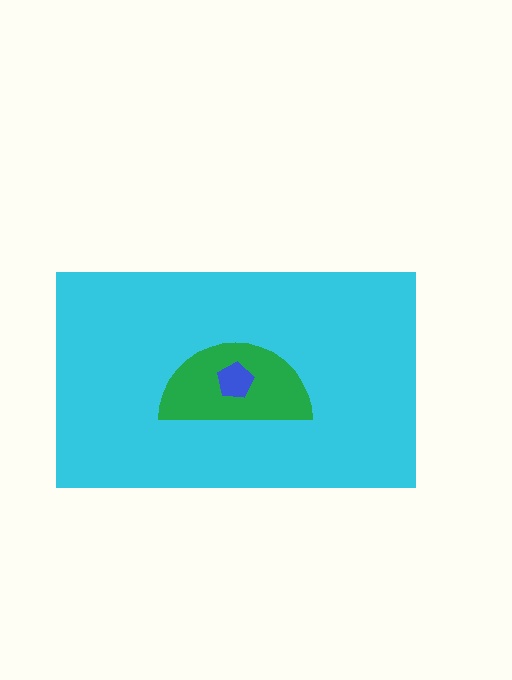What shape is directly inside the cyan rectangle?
The green semicircle.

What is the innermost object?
The blue pentagon.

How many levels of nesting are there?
3.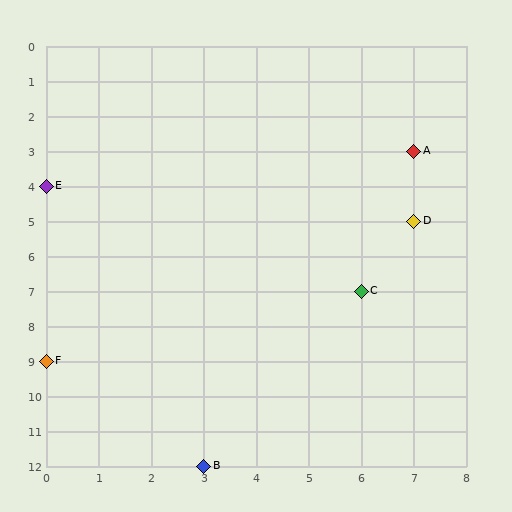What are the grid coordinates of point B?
Point B is at grid coordinates (3, 12).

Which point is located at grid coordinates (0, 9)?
Point F is at (0, 9).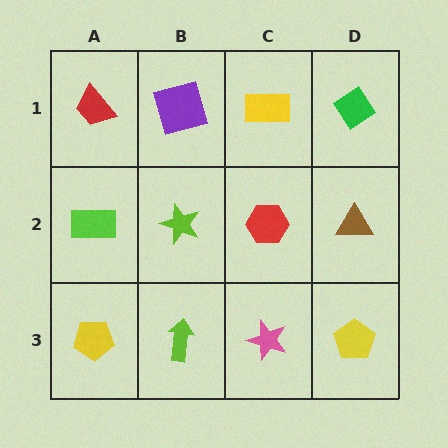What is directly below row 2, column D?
A yellow pentagon.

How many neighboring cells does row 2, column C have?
4.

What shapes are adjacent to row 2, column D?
A green diamond (row 1, column D), a yellow pentagon (row 3, column D), a red hexagon (row 2, column C).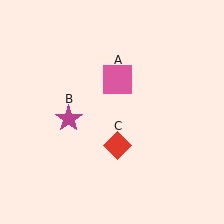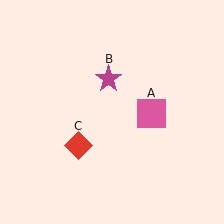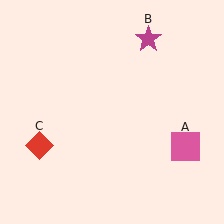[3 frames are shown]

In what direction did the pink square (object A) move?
The pink square (object A) moved down and to the right.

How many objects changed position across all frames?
3 objects changed position: pink square (object A), magenta star (object B), red diamond (object C).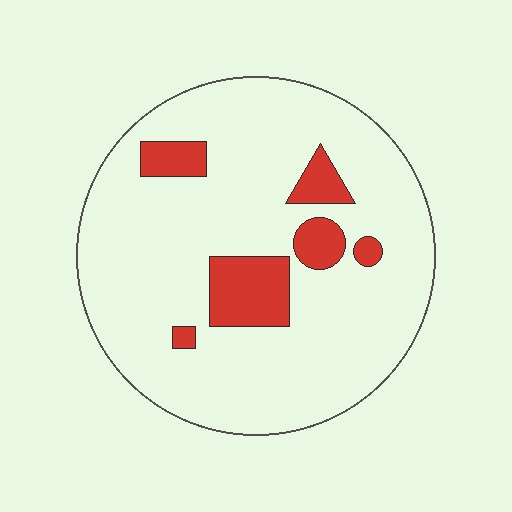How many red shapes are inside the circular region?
6.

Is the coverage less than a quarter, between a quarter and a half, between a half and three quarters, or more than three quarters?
Less than a quarter.